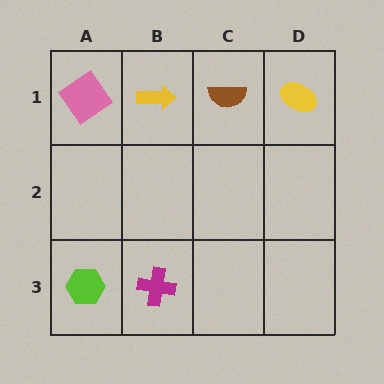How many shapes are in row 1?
4 shapes.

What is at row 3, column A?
A lime hexagon.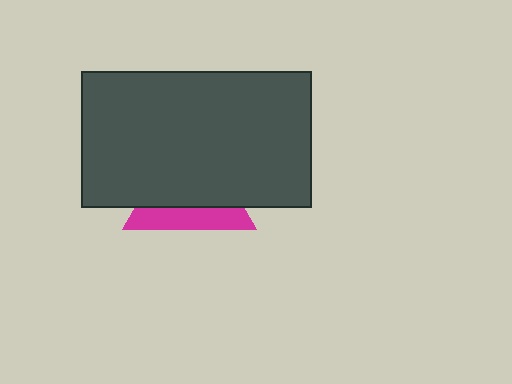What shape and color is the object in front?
The object in front is a dark gray rectangle.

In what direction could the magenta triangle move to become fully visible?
The magenta triangle could move down. That would shift it out from behind the dark gray rectangle entirely.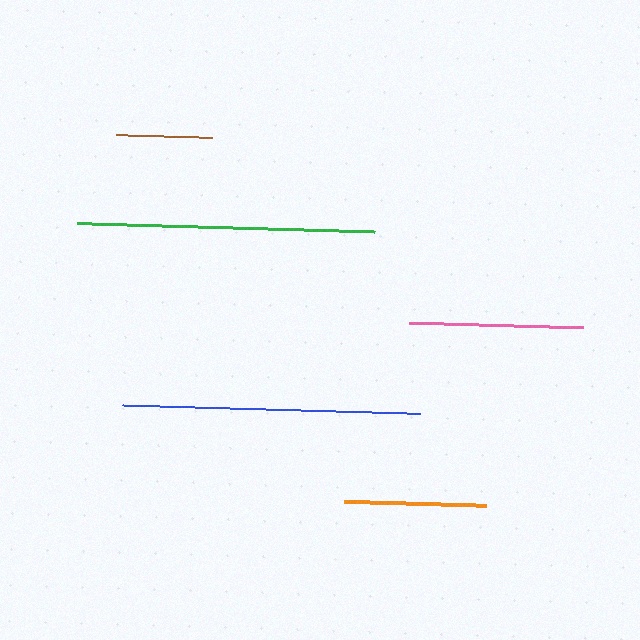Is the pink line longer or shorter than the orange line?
The pink line is longer than the orange line.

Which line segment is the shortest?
The brown line is the shortest at approximately 96 pixels.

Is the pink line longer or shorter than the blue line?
The blue line is longer than the pink line.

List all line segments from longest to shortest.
From longest to shortest: green, blue, pink, orange, brown.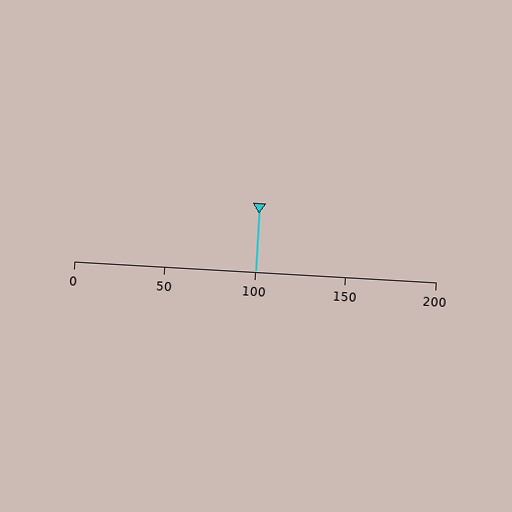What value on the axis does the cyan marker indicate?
The marker indicates approximately 100.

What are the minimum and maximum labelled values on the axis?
The axis runs from 0 to 200.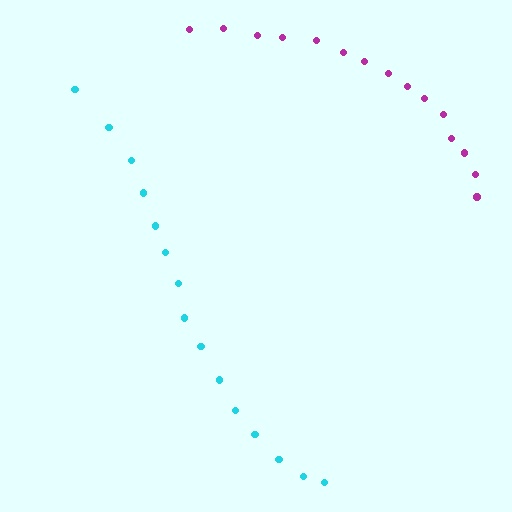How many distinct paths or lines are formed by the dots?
There are 2 distinct paths.